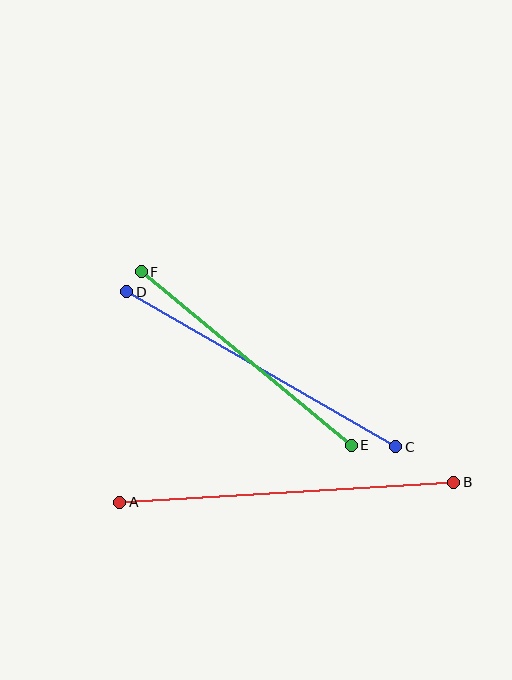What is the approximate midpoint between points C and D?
The midpoint is at approximately (261, 369) pixels.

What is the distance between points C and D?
The distance is approximately 311 pixels.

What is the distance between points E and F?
The distance is approximately 272 pixels.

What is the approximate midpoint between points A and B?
The midpoint is at approximately (287, 492) pixels.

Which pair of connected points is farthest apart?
Points A and B are farthest apart.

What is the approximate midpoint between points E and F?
The midpoint is at approximately (246, 359) pixels.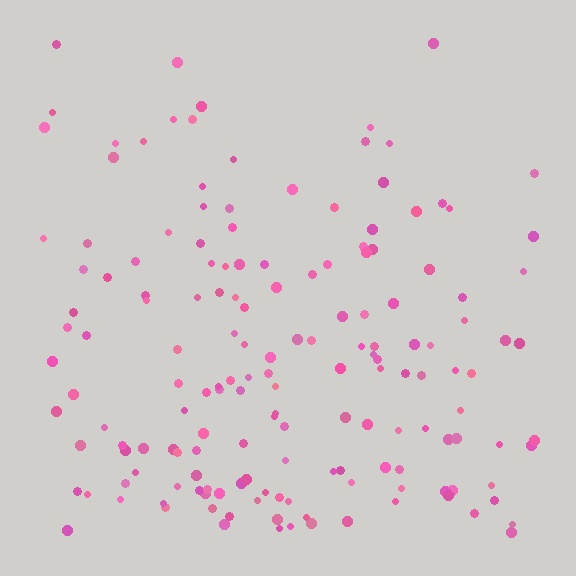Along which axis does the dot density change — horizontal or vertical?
Vertical.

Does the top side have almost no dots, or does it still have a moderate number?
Still a moderate number, just noticeably fewer than the bottom.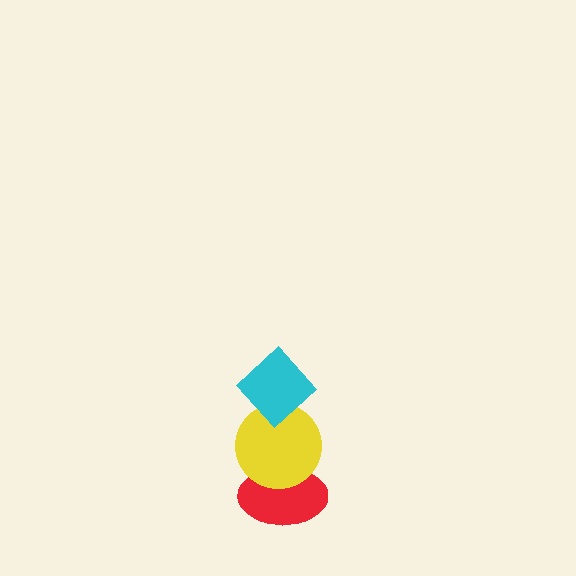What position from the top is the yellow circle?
The yellow circle is 2nd from the top.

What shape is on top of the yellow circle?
The cyan diamond is on top of the yellow circle.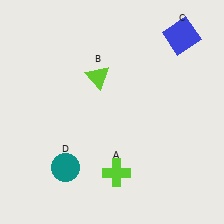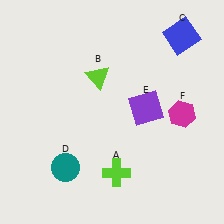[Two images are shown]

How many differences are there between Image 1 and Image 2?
There are 2 differences between the two images.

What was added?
A purple square (E), a magenta hexagon (F) were added in Image 2.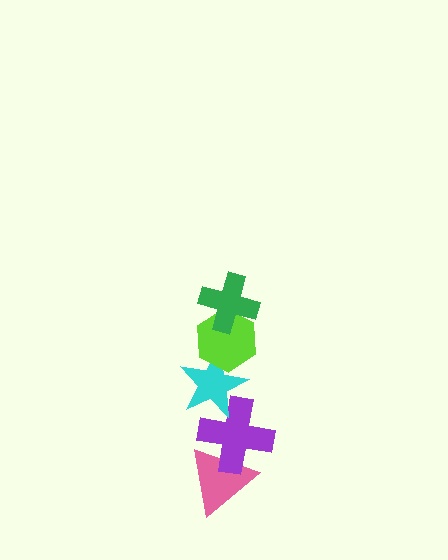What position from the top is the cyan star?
The cyan star is 3rd from the top.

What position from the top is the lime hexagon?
The lime hexagon is 2nd from the top.